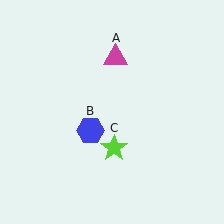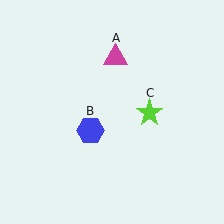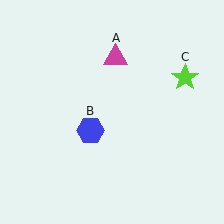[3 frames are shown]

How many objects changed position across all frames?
1 object changed position: lime star (object C).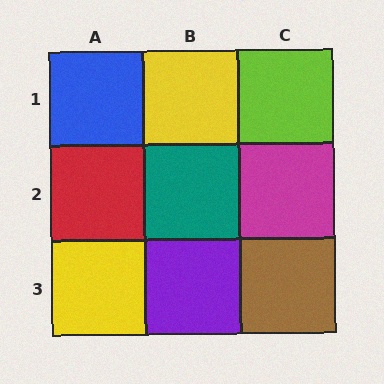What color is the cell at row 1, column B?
Yellow.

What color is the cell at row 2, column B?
Teal.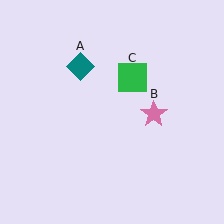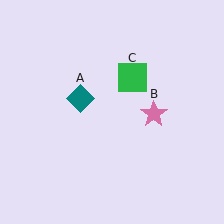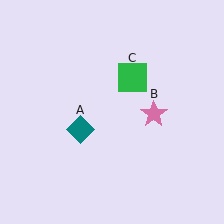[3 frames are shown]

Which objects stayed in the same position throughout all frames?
Pink star (object B) and green square (object C) remained stationary.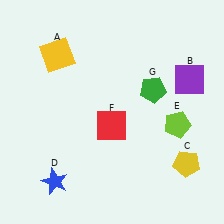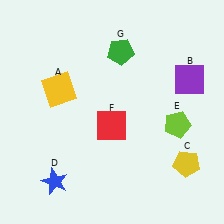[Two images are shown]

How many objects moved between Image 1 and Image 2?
2 objects moved between the two images.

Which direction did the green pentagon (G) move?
The green pentagon (G) moved up.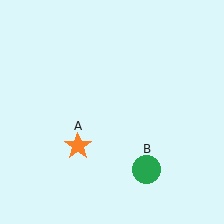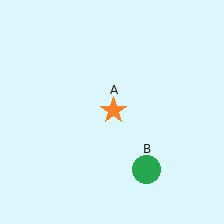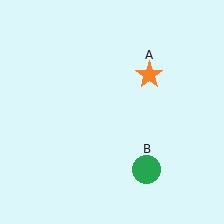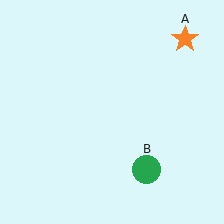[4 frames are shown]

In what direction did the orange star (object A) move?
The orange star (object A) moved up and to the right.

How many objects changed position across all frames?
1 object changed position: orange star (object A).